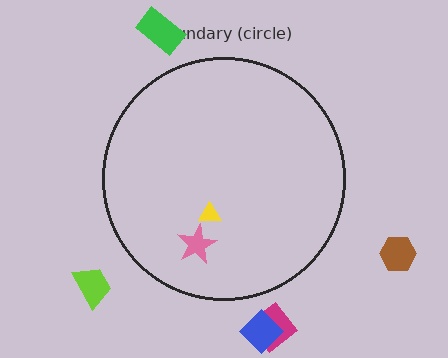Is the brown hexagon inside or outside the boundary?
Outside.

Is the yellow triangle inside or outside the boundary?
Inside.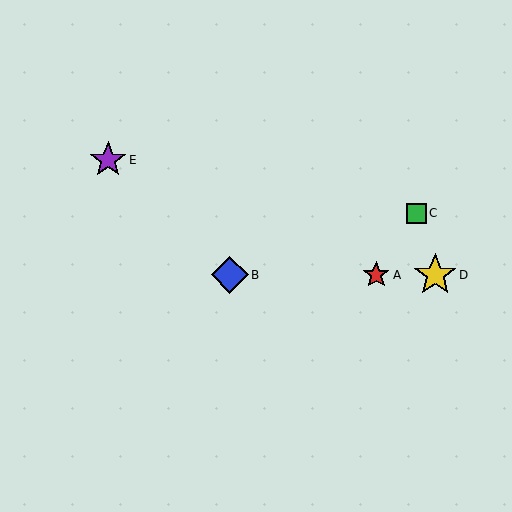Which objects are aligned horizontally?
Objects A, B, D are aligned horizontally.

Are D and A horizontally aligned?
Yes, both are at y≈275.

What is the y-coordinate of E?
Object E is at y≈160.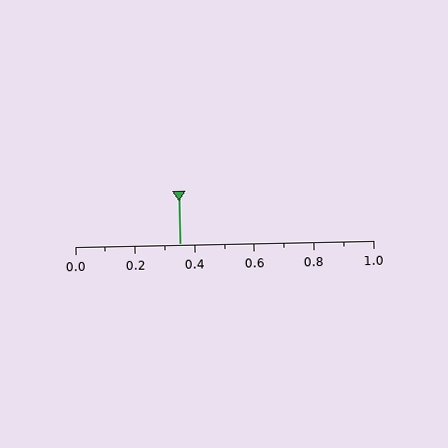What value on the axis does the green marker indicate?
The marker indicates approximately 0.35.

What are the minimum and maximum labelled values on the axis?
The axis runs from 0.0 to 1.0.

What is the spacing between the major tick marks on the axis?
The major ticks are spaced 0.2 apart.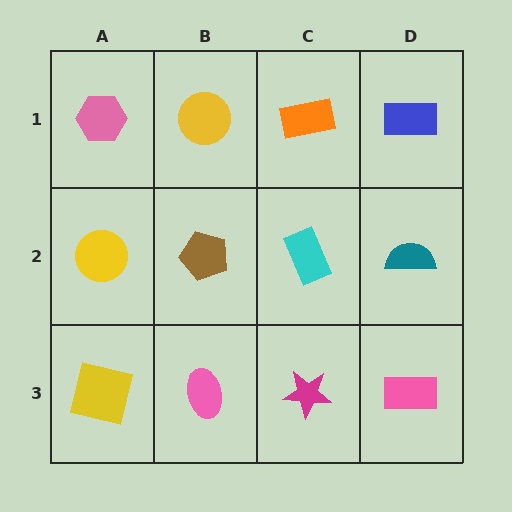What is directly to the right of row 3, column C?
A pink rectangle.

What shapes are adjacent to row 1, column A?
A yellow circle (row 2, column A), a yellow circle (row 1, column B).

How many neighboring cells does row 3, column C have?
3.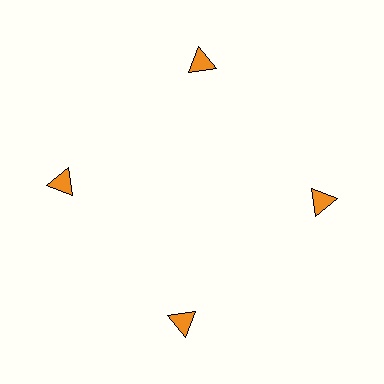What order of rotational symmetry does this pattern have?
This pattern has 4-fold rotational symmetry.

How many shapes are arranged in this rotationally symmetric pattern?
There are 4 shapes, arranged in 4 groups of 1.